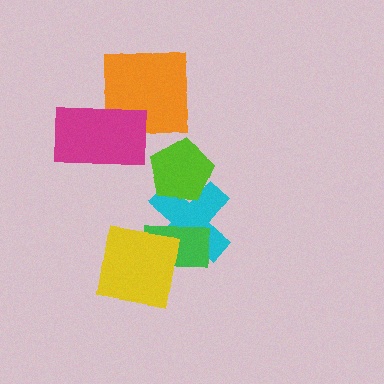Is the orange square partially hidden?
Yes, it is partially covered by another shape.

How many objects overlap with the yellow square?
2 objects overlap with the yellow square.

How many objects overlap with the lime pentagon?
1 object overlaps with the lime pentagon.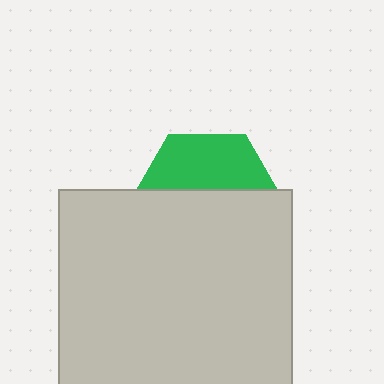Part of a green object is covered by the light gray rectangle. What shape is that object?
It is a hexagon.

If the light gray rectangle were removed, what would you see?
You would see the complete green hexagon.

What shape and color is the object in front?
The object in front is a light gray rectangle.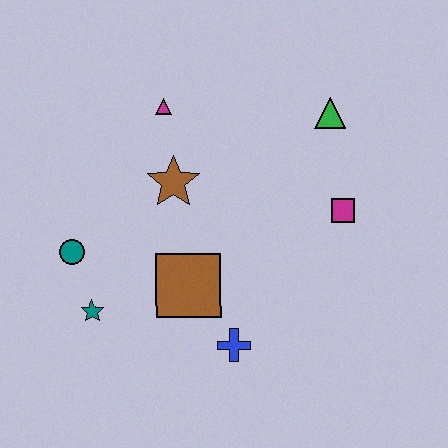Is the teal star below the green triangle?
Yes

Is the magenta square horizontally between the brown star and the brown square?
No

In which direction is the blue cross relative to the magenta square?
The blue cross is below the magenta square.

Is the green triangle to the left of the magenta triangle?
No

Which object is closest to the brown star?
The magenta triangle is closest to the brown star.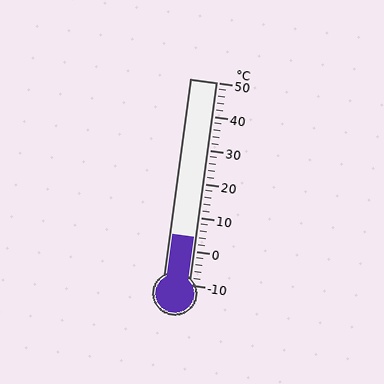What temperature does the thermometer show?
The thermometer shows approximately 4°C.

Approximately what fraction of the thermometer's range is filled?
The thermometer is filled to approximately 25% of its range.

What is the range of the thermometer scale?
The thermometer scale ranges from -10°C to 50°C.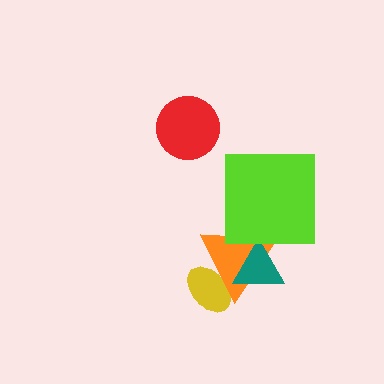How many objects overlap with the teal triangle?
1 object overlaps with the teal triangle.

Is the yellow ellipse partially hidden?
Yes, it is partially covered by another shape.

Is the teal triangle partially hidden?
No, no other shape covers it.